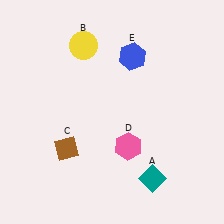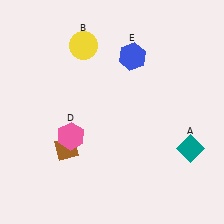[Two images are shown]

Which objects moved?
The objects that moved are: the teal diamond (A), the pink hexagon (D).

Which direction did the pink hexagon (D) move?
The pink hexagon (D) moved left.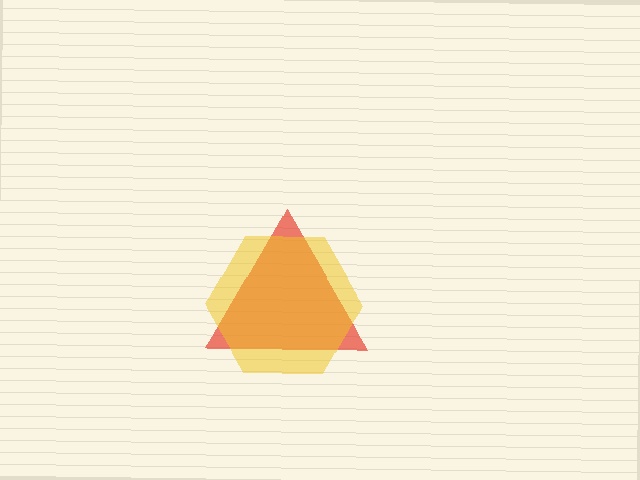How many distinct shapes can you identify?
There are 2 distinct shapes: a red triangle, a yellow hexagon.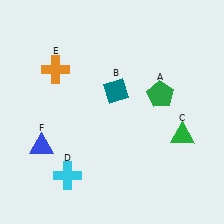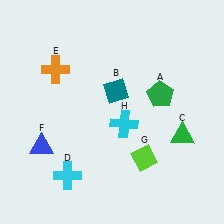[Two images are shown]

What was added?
A lime diamond (G), a cyan cross (H) were added in Image 2.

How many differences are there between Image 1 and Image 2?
There are 2 differences between the two images.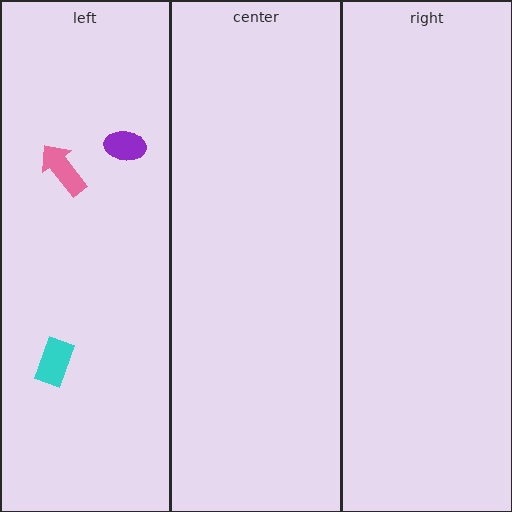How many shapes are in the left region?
3.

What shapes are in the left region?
The pink arrow, the cyan rectangle, the purple ellipse.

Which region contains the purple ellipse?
The left region.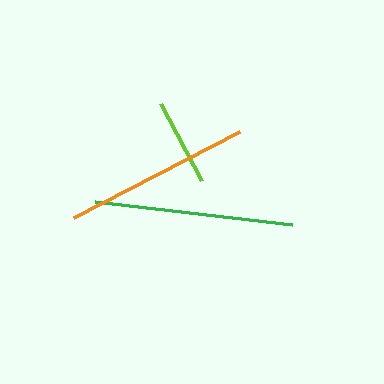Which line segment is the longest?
The green line is the longest at approximately 199 pixels.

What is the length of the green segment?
The green segment is approximately 199 pixels long.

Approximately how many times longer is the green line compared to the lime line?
The green line is approximately 2.3 times the length of the lime line.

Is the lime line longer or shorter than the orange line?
The orange line is longer than the lime line.